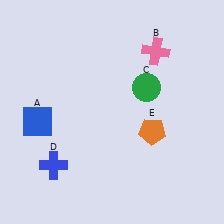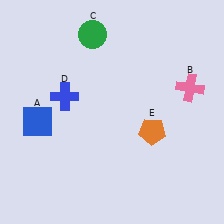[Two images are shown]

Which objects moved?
The objects that moved are: the pink cross (B), the green circle (C), the blue cross (D).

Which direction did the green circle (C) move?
The green circle (C) moved up.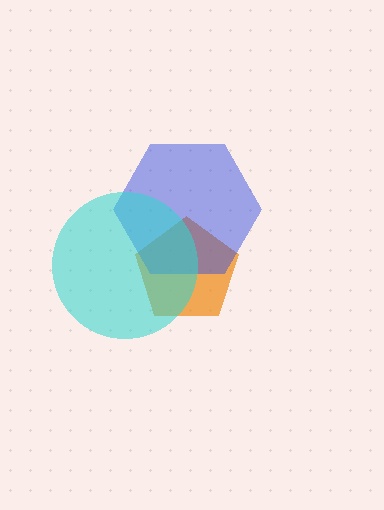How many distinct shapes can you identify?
There are 3 distinct shapes: an orange pentagon, a blue hexagon, a cyan circle.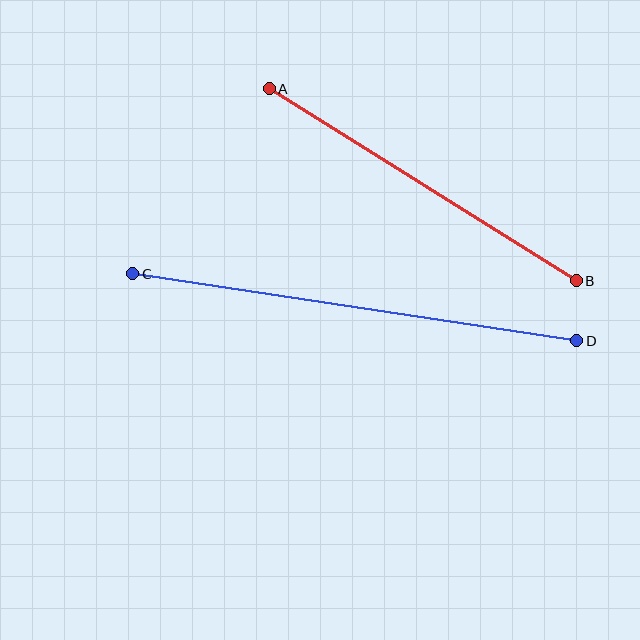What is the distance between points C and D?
The distance is approximately 449 pixels.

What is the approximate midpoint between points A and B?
The midpoint is at approximately (423, 185) pixels.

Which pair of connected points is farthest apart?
Points C and D are farthest apart.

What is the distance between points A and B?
The distance is approximately 363 pixels.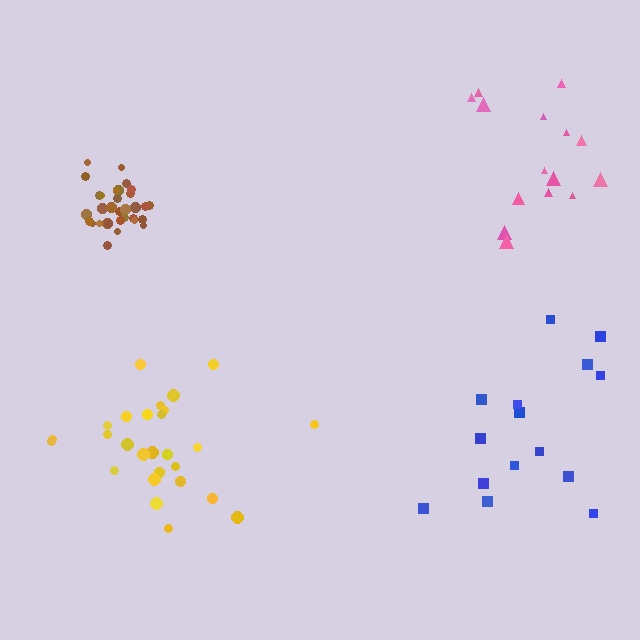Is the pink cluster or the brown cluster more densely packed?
Brown.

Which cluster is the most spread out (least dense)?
Blue.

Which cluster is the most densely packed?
Brown.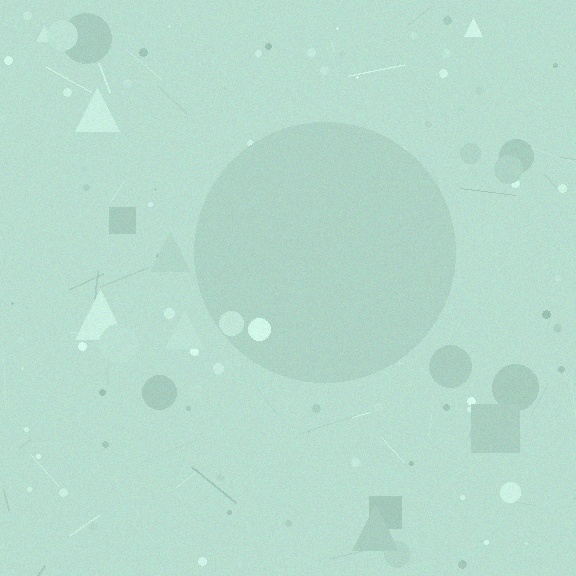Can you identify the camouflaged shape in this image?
The camouflaged shape is a circle.